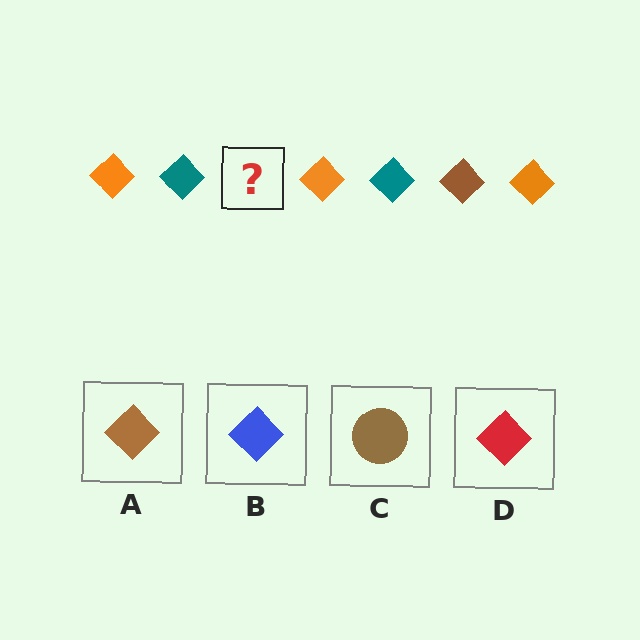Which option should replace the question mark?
Option A.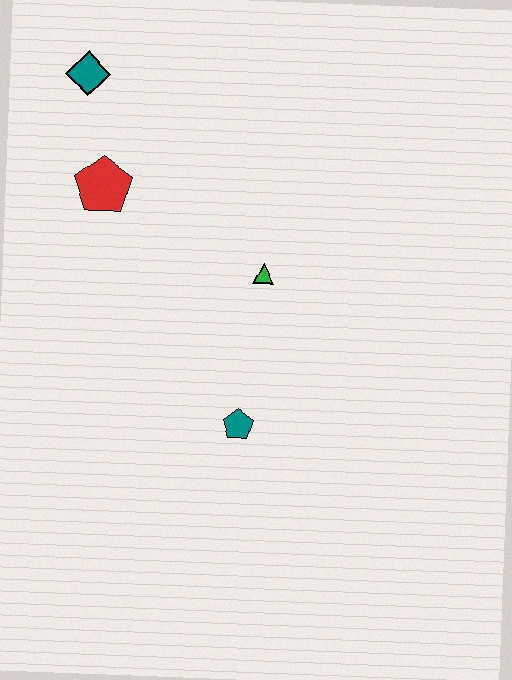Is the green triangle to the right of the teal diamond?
Yes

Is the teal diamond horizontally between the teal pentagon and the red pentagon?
No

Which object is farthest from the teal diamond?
The teal pentagon is farthest from the teal diamond.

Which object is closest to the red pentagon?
The teal diamond is closest to the red pentagon.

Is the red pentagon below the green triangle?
No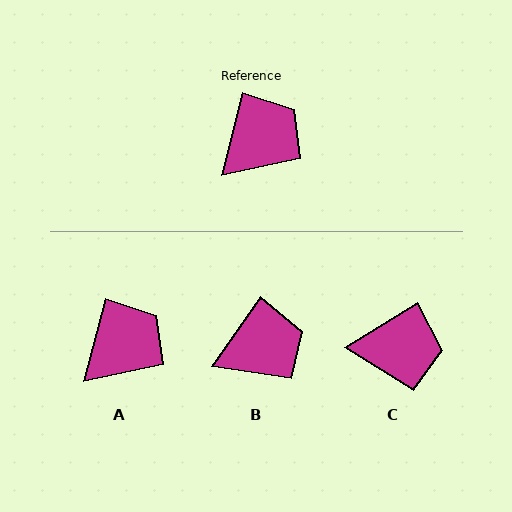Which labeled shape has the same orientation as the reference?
A.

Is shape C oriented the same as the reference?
No, it is off by about 44 degrees.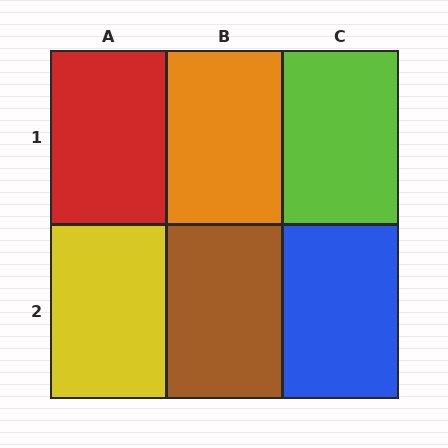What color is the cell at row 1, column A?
Red.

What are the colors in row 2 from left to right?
Yellow, brown, blue.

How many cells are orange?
1 cell is orange.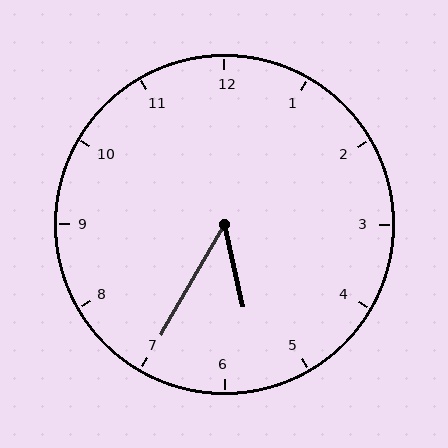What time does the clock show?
5:35.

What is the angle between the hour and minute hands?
Approximately 42 degrees.